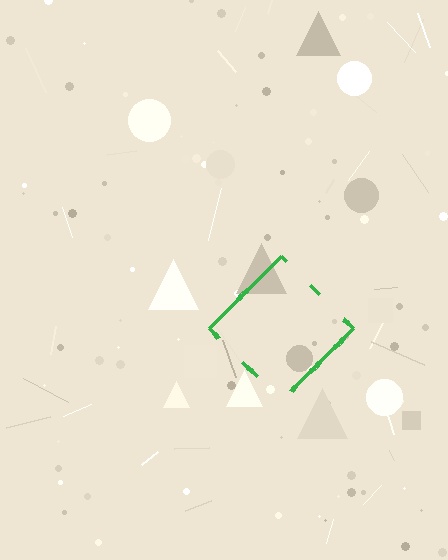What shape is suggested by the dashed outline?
The dashed outline suggests a diamond.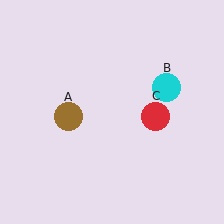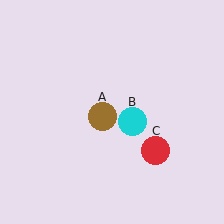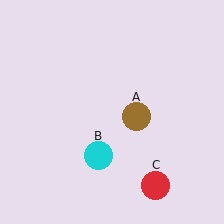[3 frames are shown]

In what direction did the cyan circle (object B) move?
The cyan circle (object B) moved down and to the left.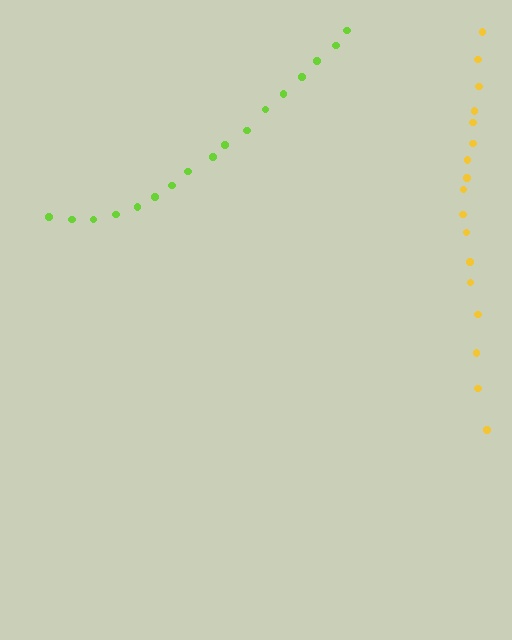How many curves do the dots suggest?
There are 2 distinct paths.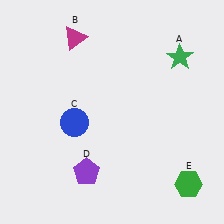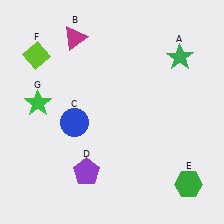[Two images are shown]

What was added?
A lime diamond (F), a green star (G) were added in Image 2.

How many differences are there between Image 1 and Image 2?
There are 2 differences between the two images.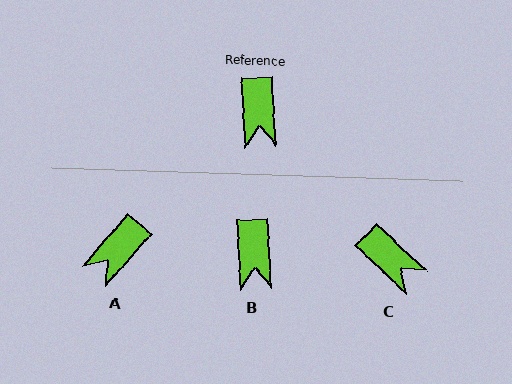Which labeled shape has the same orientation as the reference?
B.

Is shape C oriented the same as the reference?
No, it is off by about 43 degrees.